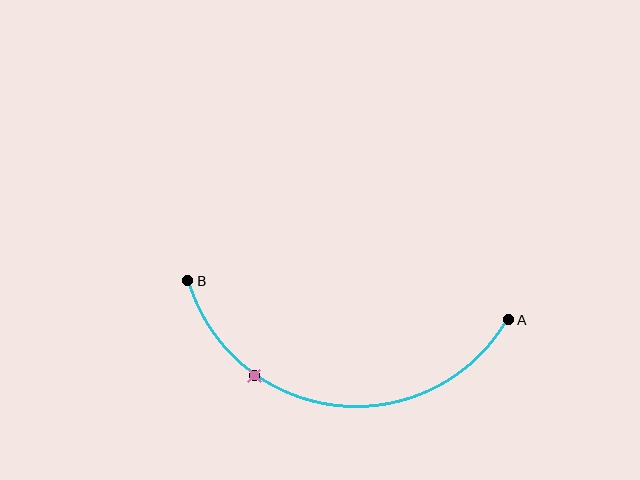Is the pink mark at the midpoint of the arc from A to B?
No. The pink mark lies on the arc but is closer to endpoint B. The arc midpoint would be at the point on the curve equidistant along the arc from both A and B.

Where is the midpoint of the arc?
The arc midpoint is the point on the curve farthest from the straight line joining A and B. It sits below that line.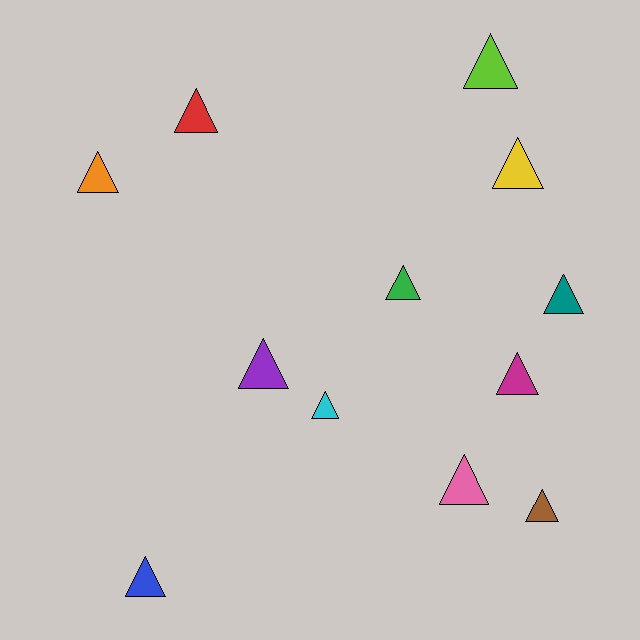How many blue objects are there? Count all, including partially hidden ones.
There is 1 blue object.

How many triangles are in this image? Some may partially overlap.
There are 12 triangles.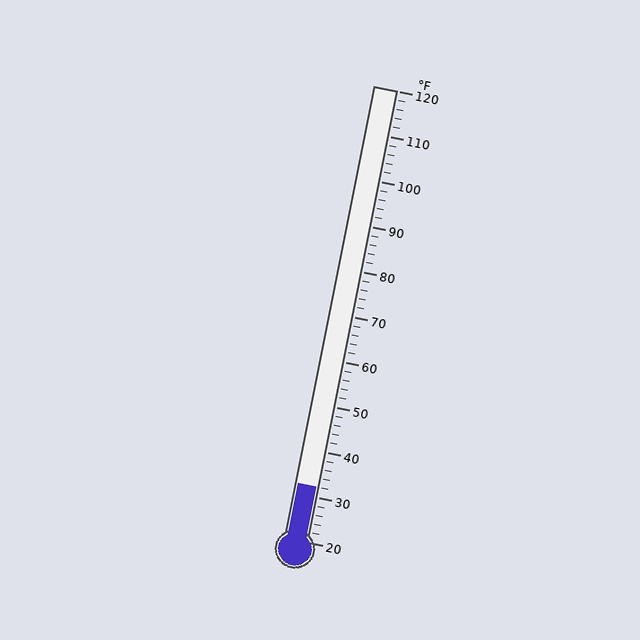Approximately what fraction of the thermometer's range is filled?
The thermometer is filled to approximately 10% of its range.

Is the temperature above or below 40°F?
The temperature is below 40°F.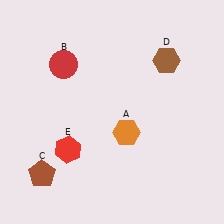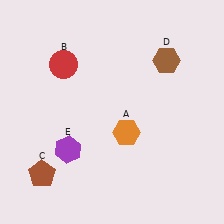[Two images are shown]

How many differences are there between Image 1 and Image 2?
There is 1 difference between the two images.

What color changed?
The hexagon (E) changed from red in Image 1 to purple in Image 2.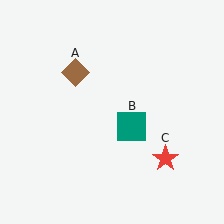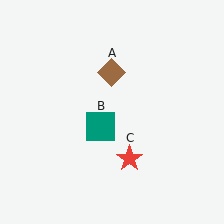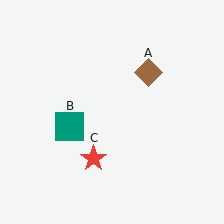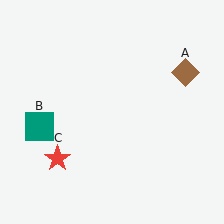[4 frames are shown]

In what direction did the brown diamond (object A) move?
The brown diamond (object A) moved right.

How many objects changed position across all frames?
3 objects changed position: brown diamond (object A), teal square (object B), red star (object C).